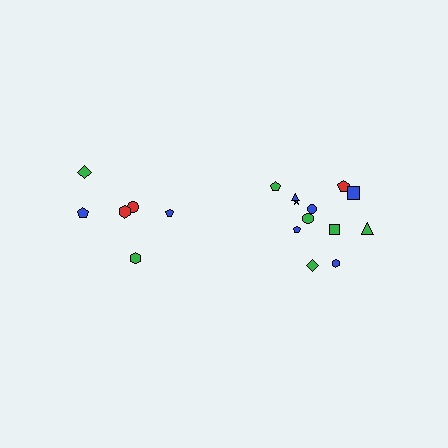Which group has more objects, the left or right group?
The right group.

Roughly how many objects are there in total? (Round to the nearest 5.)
Roughly 20 objects in total.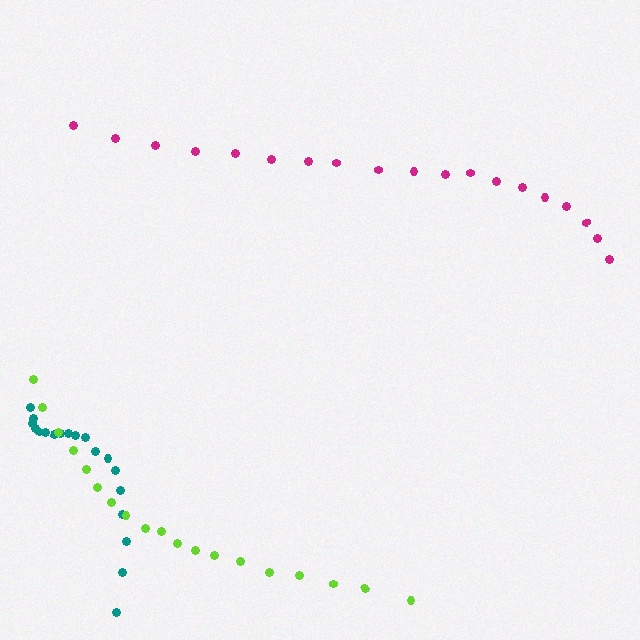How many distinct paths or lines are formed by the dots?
There are 3 distinct paths.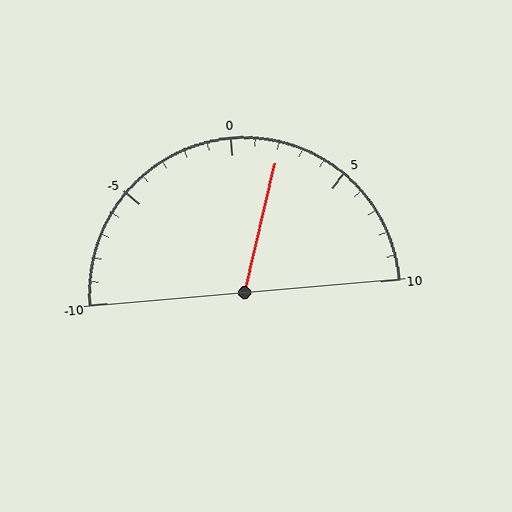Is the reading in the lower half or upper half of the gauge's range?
The reading is in the upper half of the range (-10 to 10).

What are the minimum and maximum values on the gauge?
The gauge ranges from -10 to 10.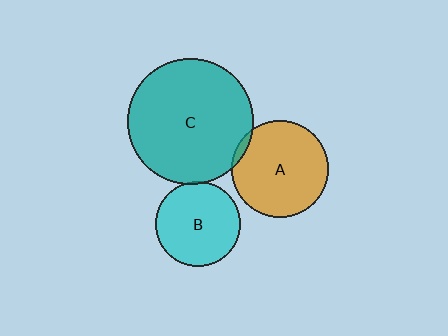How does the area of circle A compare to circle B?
Approximately 1.3 times.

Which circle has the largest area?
Circle C (teal).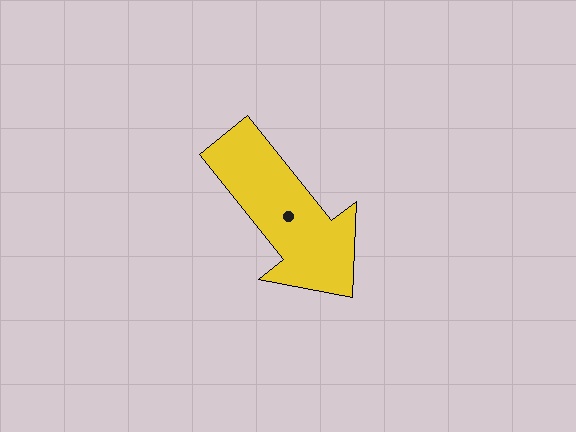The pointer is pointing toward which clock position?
Roughly 5 o'clock.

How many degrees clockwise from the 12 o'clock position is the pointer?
Approximately 141 degrees.